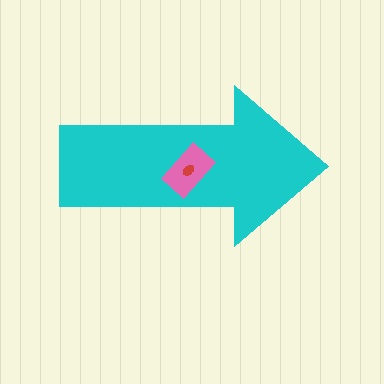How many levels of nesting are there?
3.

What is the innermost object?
The red ellipse.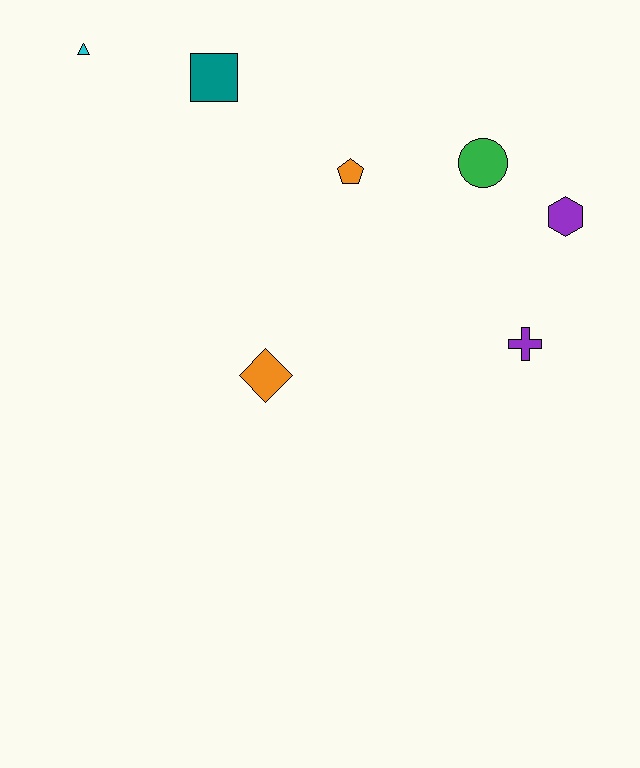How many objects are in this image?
There are 7 objects.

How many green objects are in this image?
There is 1 green object.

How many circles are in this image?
There is 1 circle.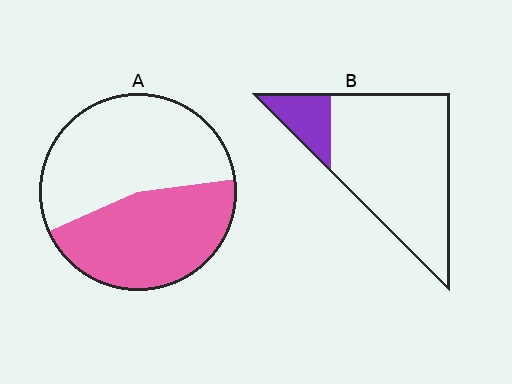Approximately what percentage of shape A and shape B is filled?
A is approximately 45% and B is approximately 15%.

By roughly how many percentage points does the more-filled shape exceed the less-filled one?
By roughly 30 percentage points (A over B).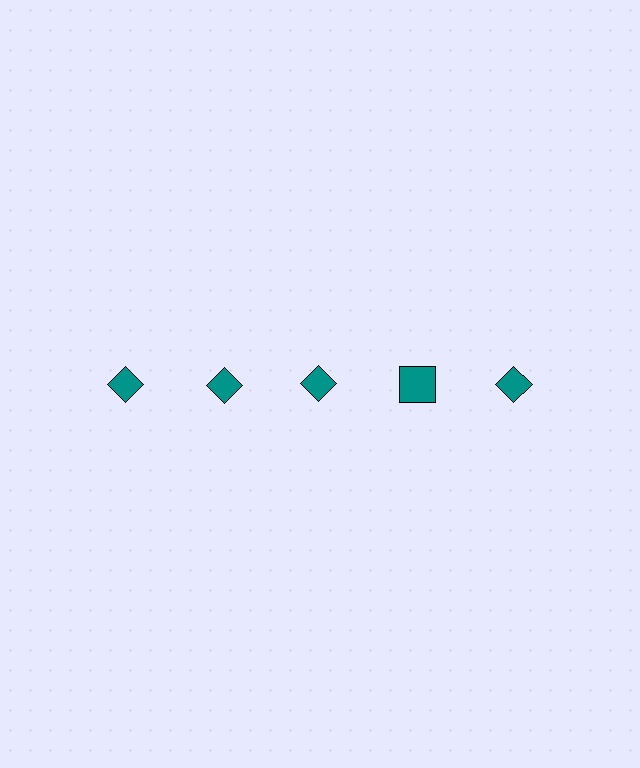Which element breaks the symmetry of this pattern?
The teal square in the top row, second from right column breaks the symmetry. All other shapes are teal diamonds.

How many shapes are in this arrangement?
There are 5 shapes arranged in a grid pattern.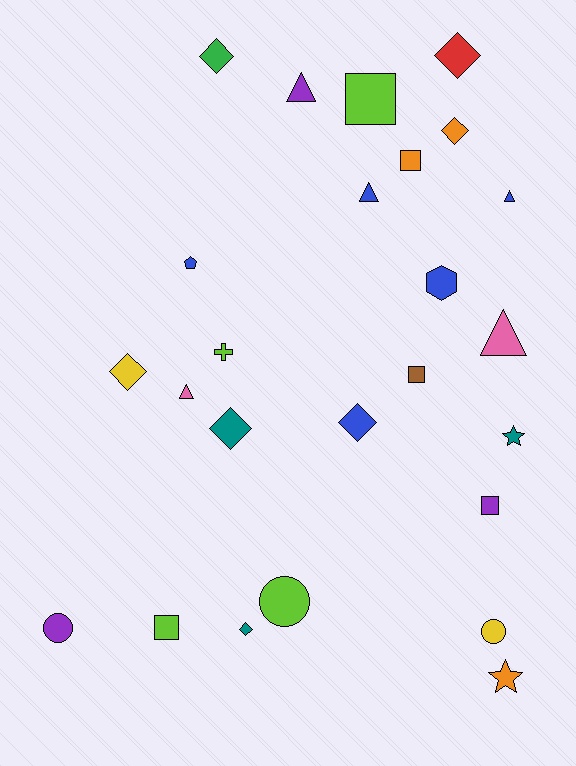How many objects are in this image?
There are 25 objects.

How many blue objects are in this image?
There are 5 blue objects.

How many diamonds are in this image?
There are 7 diamonds.